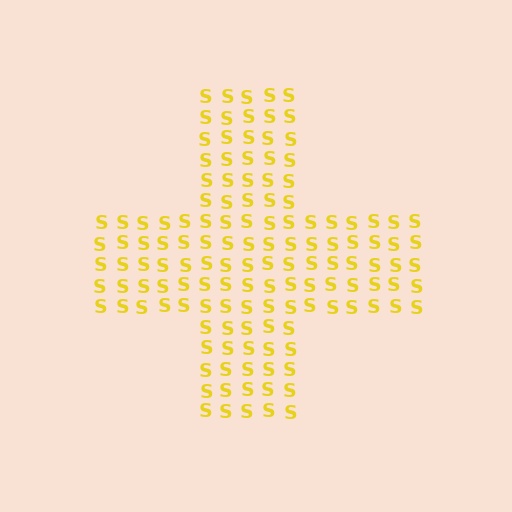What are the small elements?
The small elements are letter S's.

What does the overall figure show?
The overall figure shows a cross.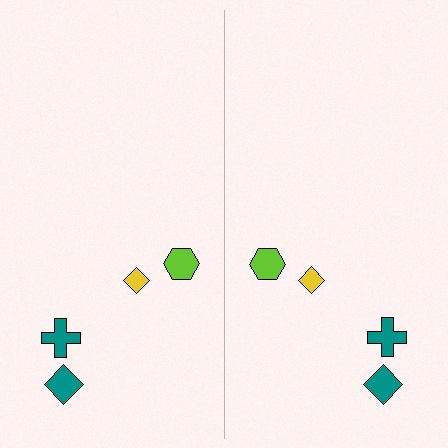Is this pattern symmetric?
Yes, this pattern has bilateral (reflection) symmetry.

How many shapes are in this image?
There are 8 shapes in this image.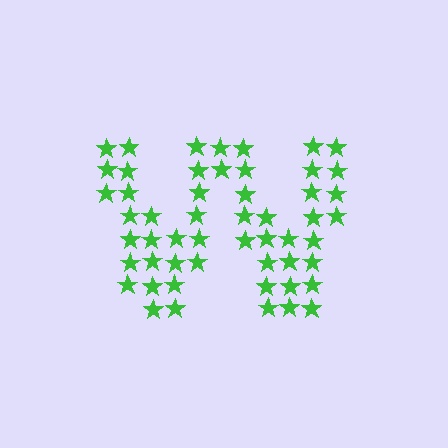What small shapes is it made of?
It is made of small stars.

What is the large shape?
The large shape is the letter W.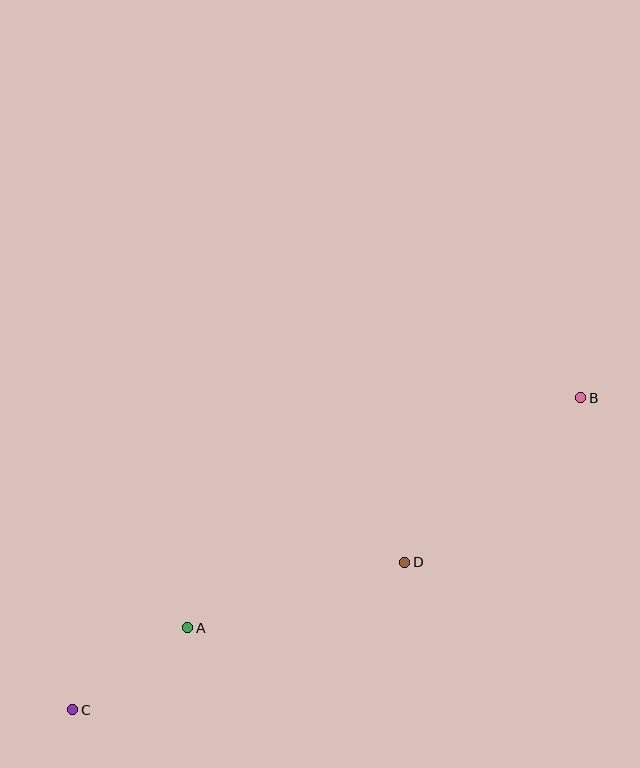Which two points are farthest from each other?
Points B and C are farthest from each other.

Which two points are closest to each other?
Points A and C are closest to each other.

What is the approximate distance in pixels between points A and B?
The distance between A and B is approximately 455 pixels.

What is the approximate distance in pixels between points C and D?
The distance between C and D is approximately 363 pixels.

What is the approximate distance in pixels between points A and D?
The distance between A and D is approximately 226 pixels.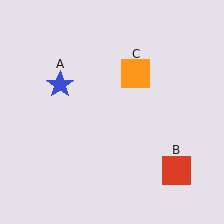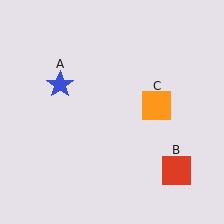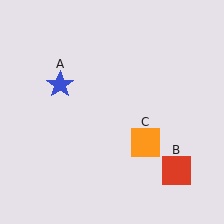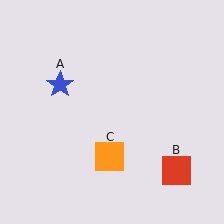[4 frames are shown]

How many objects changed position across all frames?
1 object changed position: orange square (object C).